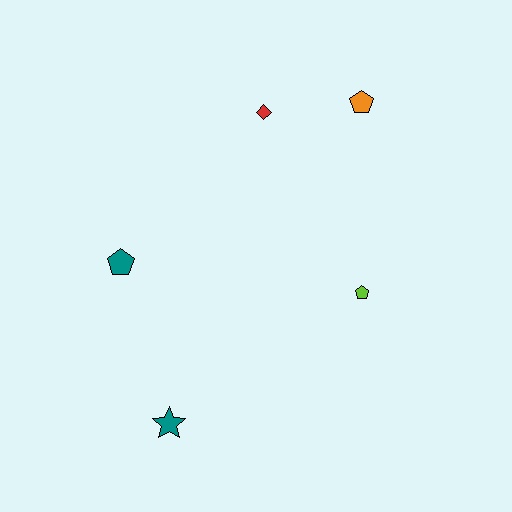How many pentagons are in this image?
There are 3 pentagons.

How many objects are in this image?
There are 5 objects.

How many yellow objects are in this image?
There are no yellow objects.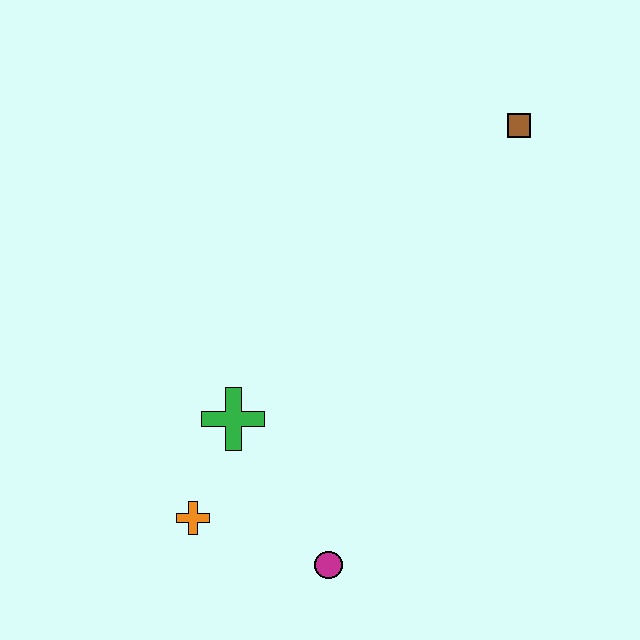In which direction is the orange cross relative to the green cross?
The orange cross is below the green cross.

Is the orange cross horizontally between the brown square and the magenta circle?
No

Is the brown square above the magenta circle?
Yes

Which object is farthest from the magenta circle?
The brown square is farthest from the magenta circle.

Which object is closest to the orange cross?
The green cross is closest to the orange cross.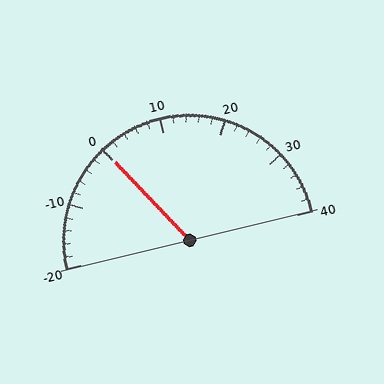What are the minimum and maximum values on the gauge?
The gauge ranges from -20 to 40.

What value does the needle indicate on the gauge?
The needle indicates approximately 0.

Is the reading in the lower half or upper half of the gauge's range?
The reading is in the lower half of the range (-20 to 40).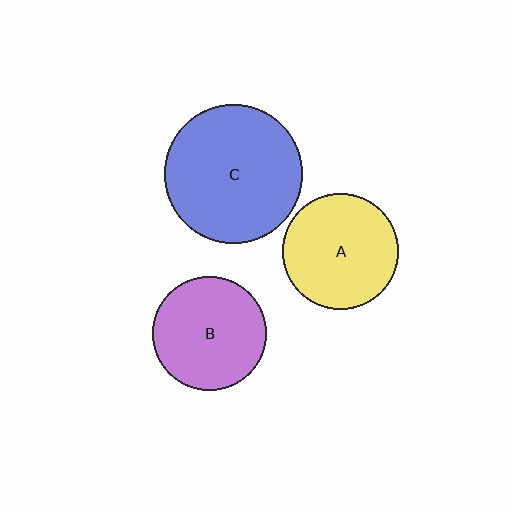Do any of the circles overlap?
No, none of the circles overlap.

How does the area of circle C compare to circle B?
Approximately 1.5 times.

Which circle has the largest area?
Circle C (blue).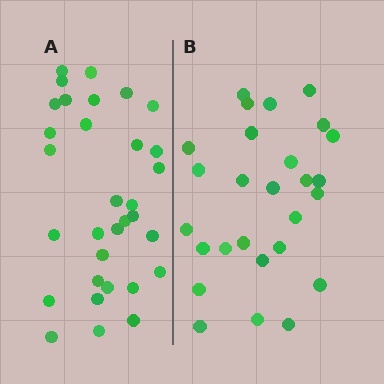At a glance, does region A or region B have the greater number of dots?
Region A (the left region) has more dots.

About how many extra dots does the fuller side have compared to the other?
Region A has about 5 more dots than region B.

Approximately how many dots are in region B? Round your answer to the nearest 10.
About 30 dots. (The exact count is 27, which rounds to 30.)